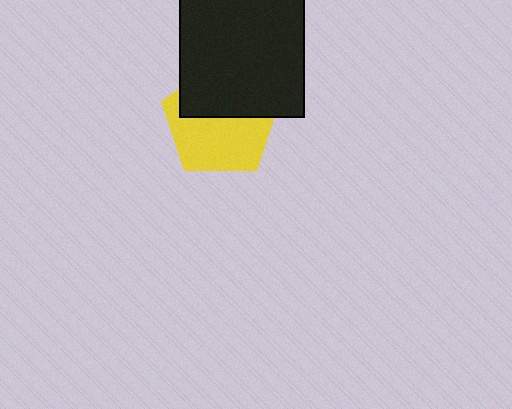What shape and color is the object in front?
The object in front is a black square.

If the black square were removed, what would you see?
You would see the complete yellow pentagon.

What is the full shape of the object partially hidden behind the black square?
The partially hidden object is a yellow pentagon.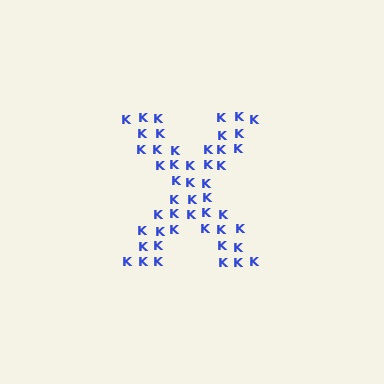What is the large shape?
The large shape is the letter X.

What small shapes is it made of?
It is made of small letter K's.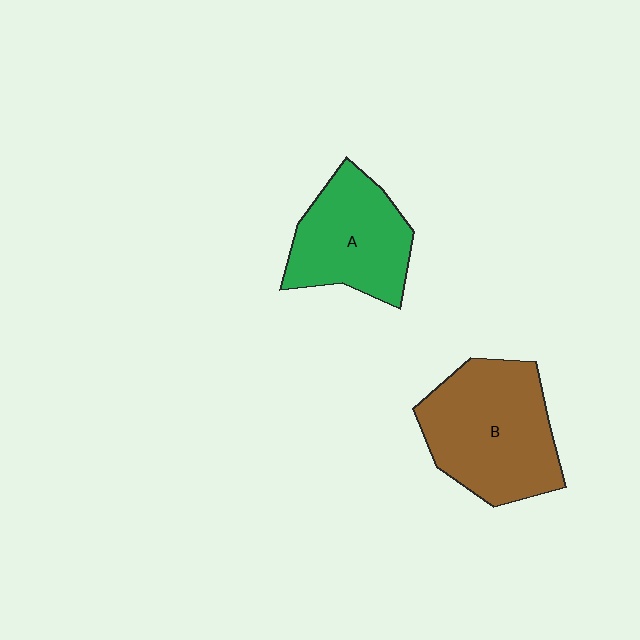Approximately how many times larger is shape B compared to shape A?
Approximately 1.3 times.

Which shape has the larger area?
Shape B (brown).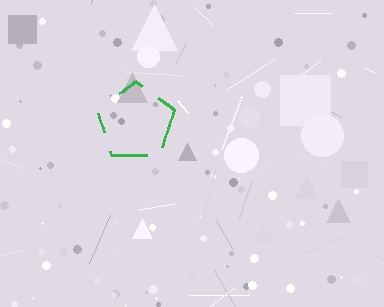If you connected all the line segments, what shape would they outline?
They would outline a pentagon.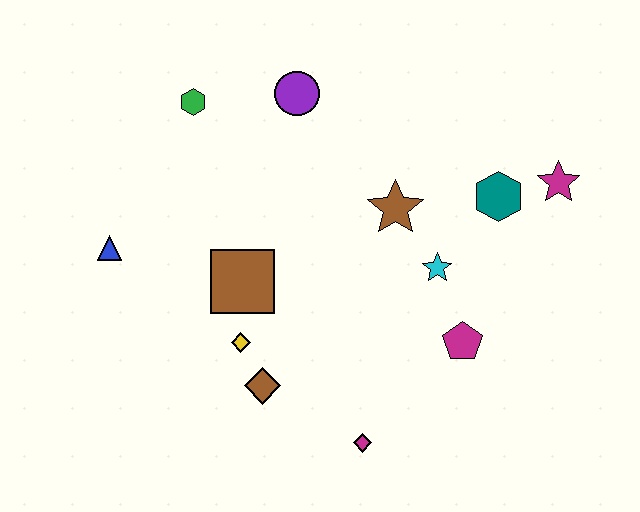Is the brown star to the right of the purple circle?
Yes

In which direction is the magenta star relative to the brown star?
The magenta star is to the right of the brown star.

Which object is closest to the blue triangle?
The brown square is closest to the blue triangle.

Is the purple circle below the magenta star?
No